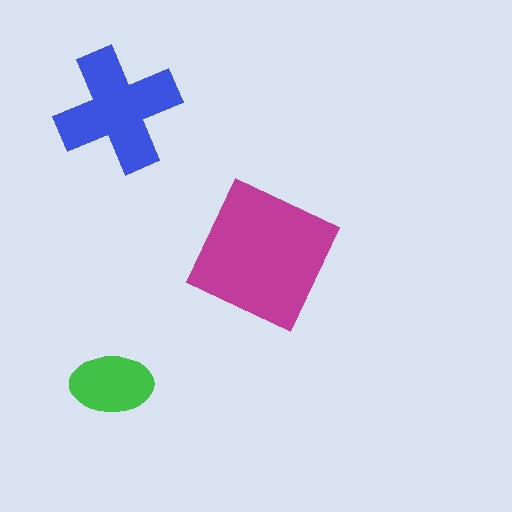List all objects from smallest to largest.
The green ellipse, the blue cross, the magenta square.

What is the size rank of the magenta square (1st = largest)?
1st.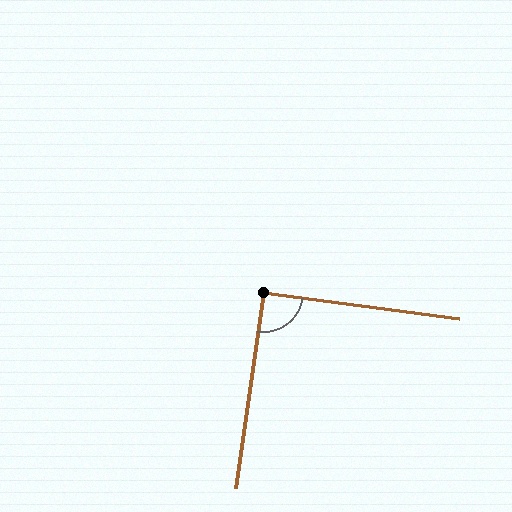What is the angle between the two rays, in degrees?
Approximately 90 degrees.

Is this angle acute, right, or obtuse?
It is approximately a right angle.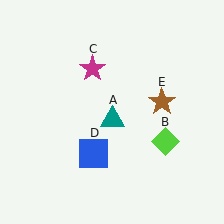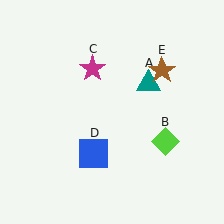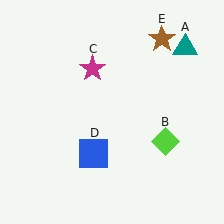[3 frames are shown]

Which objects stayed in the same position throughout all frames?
Lime diamond (object B) and magenta star (object C) and blue square (object D) remained stationary.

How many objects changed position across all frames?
2 objects changed position: teal triangle (object A), brown star (object E).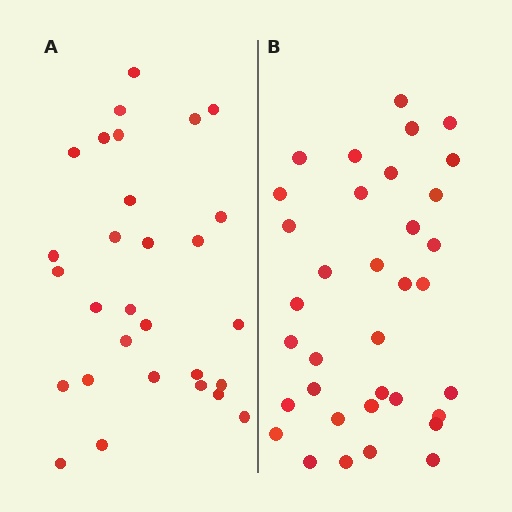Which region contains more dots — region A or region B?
Region B (the right region) has more dots.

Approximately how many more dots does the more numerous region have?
Region B has about 6 more dots than region A.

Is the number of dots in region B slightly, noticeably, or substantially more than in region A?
Region B has only slightly more — the two regions are fairly close. The ratio is roughly 1.2 to 1.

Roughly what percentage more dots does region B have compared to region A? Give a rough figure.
About 20% more.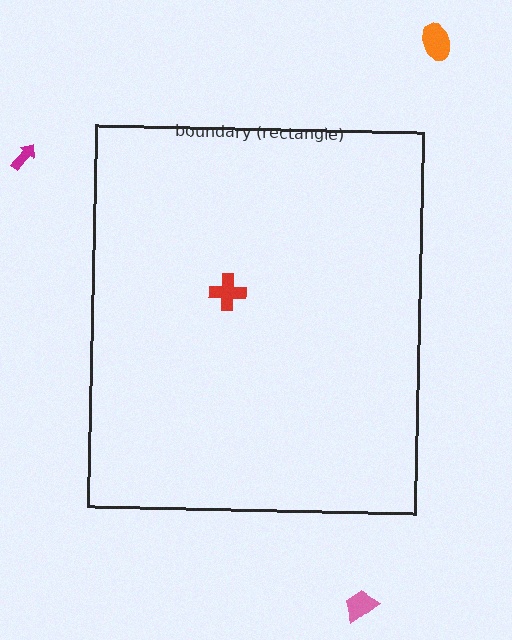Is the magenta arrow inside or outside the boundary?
Outside.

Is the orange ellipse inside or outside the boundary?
Outside.